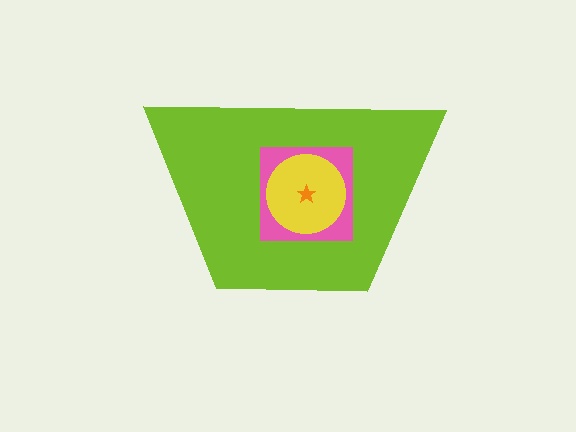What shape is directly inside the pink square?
The yellow circle.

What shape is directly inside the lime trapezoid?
The pink square.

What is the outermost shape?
The lime trapezoid.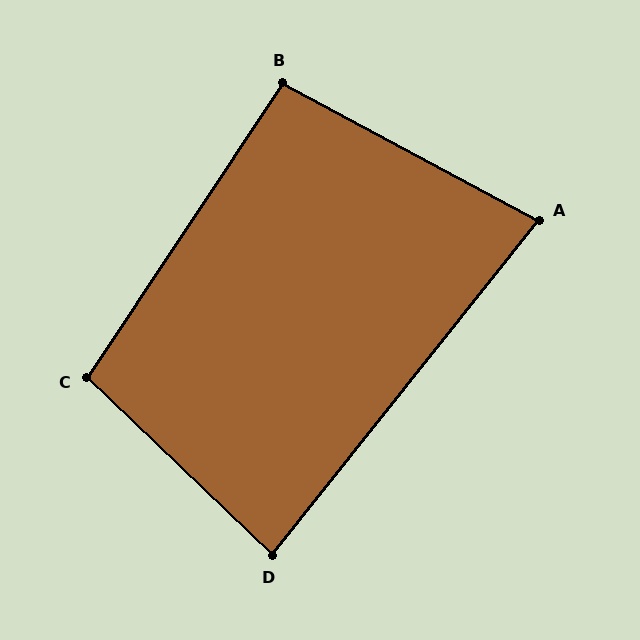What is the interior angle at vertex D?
Approximately 85 degrees (acute).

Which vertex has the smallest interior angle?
A, at approximately 80 degrees.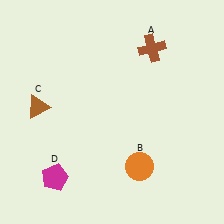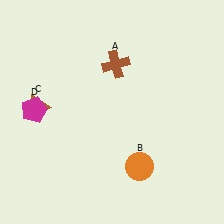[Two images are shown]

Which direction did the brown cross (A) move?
The brown cross (A) moved left.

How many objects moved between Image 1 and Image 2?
2 objects moved between the two images.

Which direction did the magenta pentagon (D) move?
The magenta pentagon (D) moved up.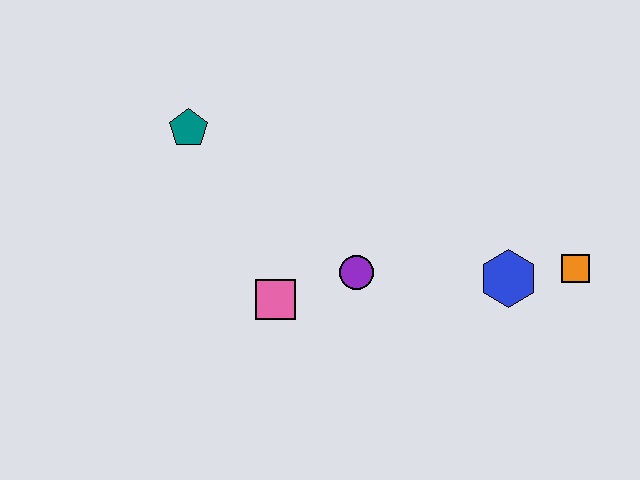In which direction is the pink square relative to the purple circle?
The pink square is to the left of the purple circle.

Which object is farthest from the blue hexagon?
The teal pentagon is farthest from the blue hexagon.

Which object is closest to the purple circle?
The pink square is closest to the purple circle.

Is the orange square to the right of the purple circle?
Yes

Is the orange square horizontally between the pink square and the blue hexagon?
No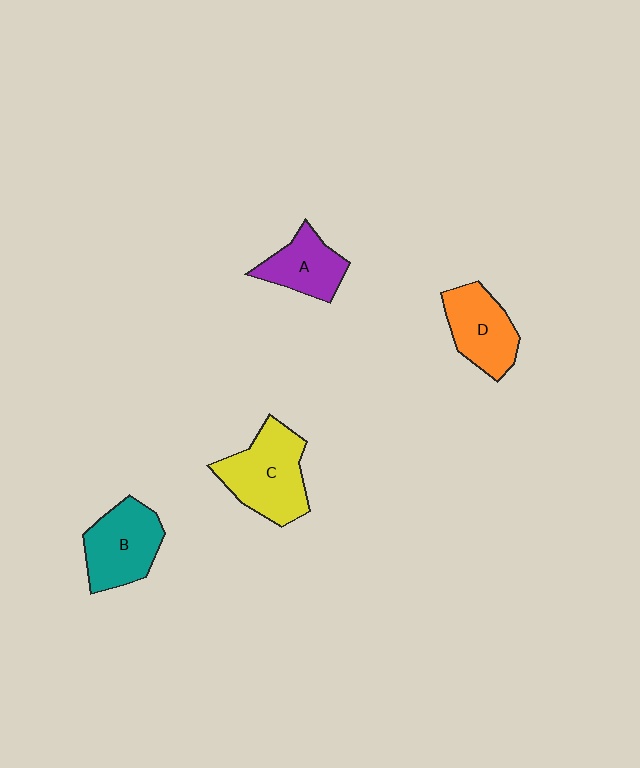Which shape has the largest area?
Shape C (yellow).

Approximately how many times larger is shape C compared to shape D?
Approximately 1.3 times.